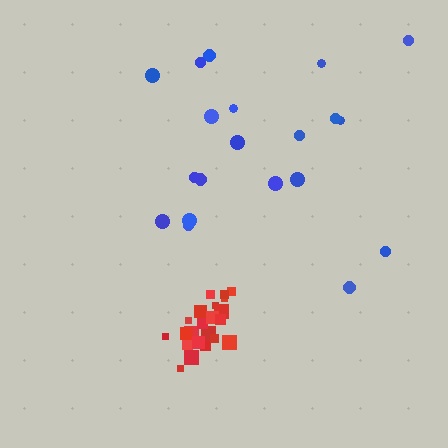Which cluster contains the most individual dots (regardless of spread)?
Red (25).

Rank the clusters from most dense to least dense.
red, blue.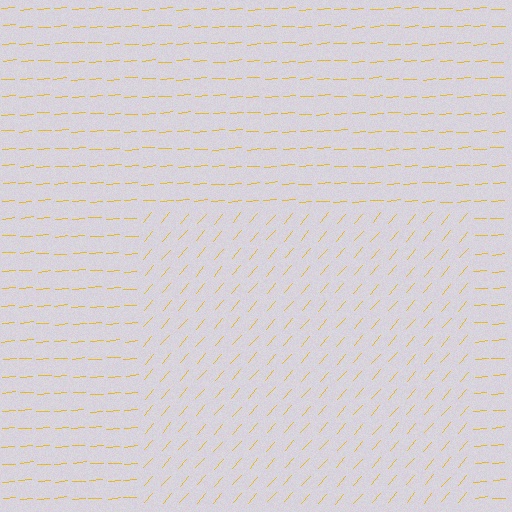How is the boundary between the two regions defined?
The boundary is defined purely by a change in line orientation (approximately 45 degrees difference). All lines are the same color and thickness.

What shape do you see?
I see a rectangle.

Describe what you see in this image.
The image is filled with small yellow line segments. A rectangle region in the image has lines oriented differently from the surrounding lines, creating a visible texture boundary.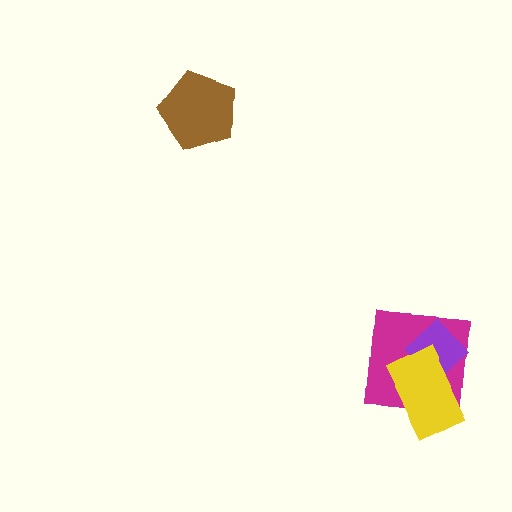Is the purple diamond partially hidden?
Yes, it is partially covered by another shape.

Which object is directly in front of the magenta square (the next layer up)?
The purple diamond is directly in front of the magenta square.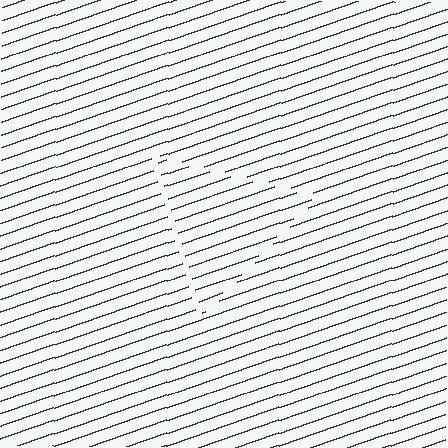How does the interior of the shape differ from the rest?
The interior of the shape contains the same grating, shifted by half a period — the contour is defined by the phase discontinuity where line-ends from the inner and outer gratings abut.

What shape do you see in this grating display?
An illusory triangle. The interior of the shape contains the same grating, shifted by half a period — the contour is defined by the phase discontinuity where line-ends from the inner and outer gratings abut.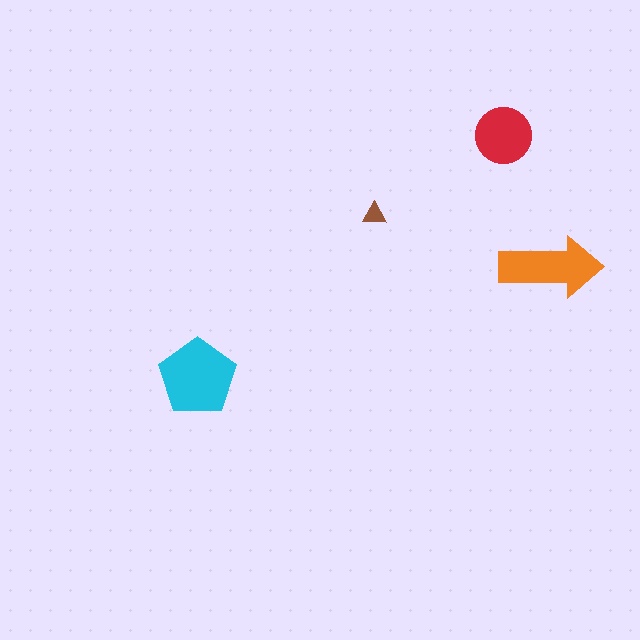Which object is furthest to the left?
The cyan pentagon is leftmost.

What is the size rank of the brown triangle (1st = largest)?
4th.